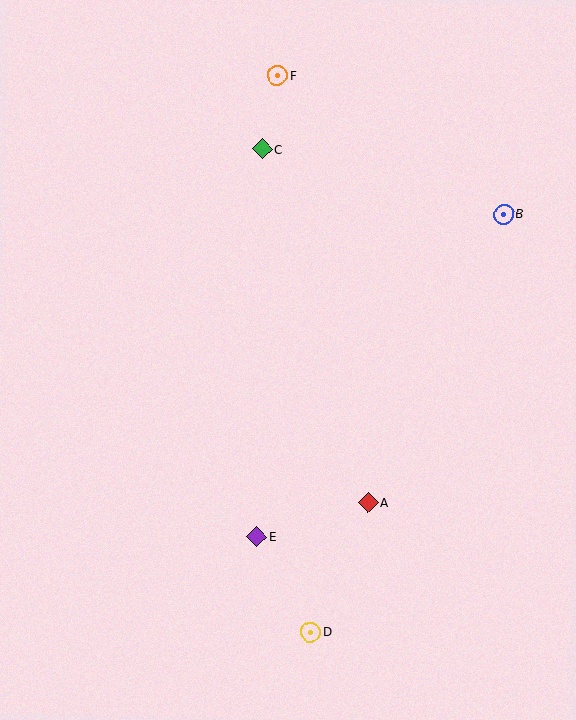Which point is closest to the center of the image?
Point A at (368, 503) is closest to the center.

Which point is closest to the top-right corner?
Point B is closest to the top-right corner.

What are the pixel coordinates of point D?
Point D is at (310, 632).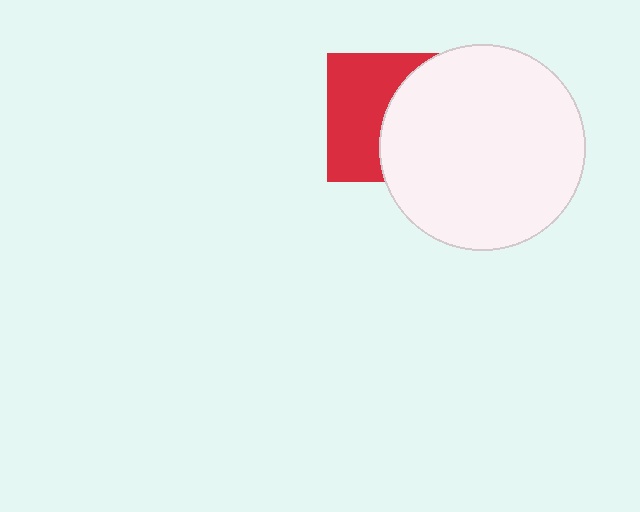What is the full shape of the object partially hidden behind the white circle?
The partially hidden object is a red square.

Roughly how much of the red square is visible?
About half of it is visible (roughly 50%).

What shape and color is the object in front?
The object in front is a white circle.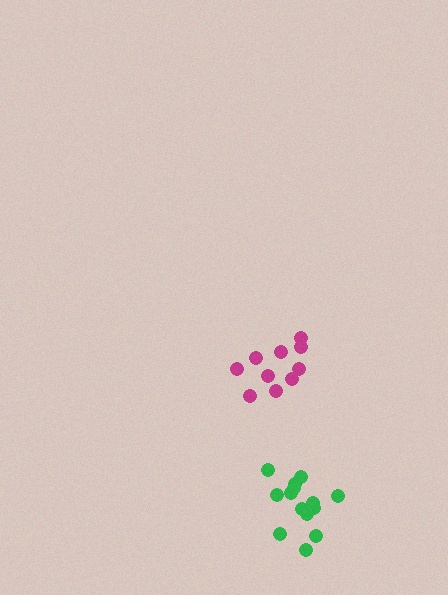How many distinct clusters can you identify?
There are 2 distinct clusters.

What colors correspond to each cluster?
The clusters are colored: magenta, green.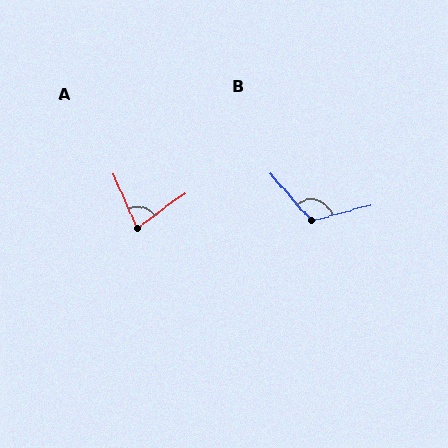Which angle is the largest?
B, at approximately 115 degrees.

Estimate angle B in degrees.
Approximately 115 degrees.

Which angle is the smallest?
A, at approximately 78 degrees.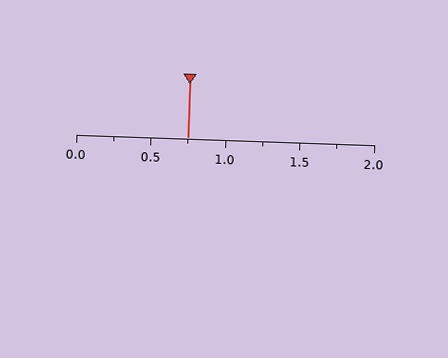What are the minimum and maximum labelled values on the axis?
The axis runs from 0.0 to 2.0.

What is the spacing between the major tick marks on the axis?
The major ticks are spaced 0.5 apart.